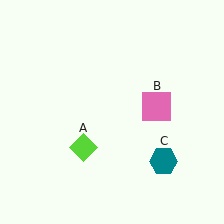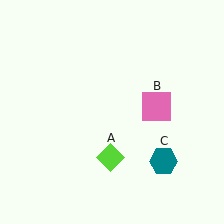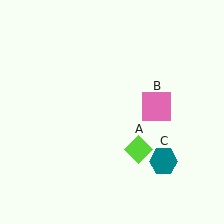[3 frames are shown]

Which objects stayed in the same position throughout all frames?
Pink square (object B) and teal hexagon (object C) remained stationary.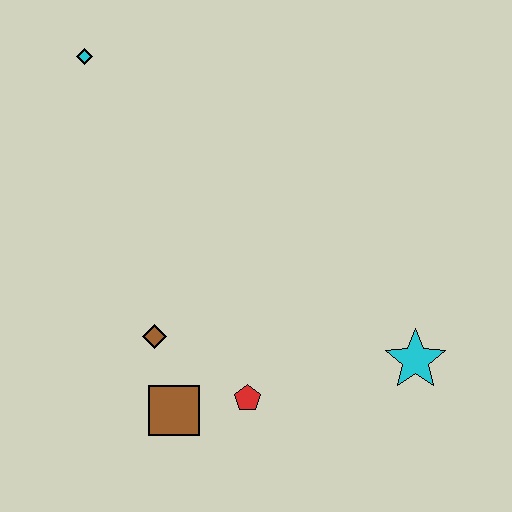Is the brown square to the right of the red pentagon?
No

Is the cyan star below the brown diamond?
Yes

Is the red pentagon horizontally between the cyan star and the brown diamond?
Yes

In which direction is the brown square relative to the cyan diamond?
The brown square is below the cyan diamond.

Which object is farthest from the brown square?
The cyan diamond is farthest from the brown square.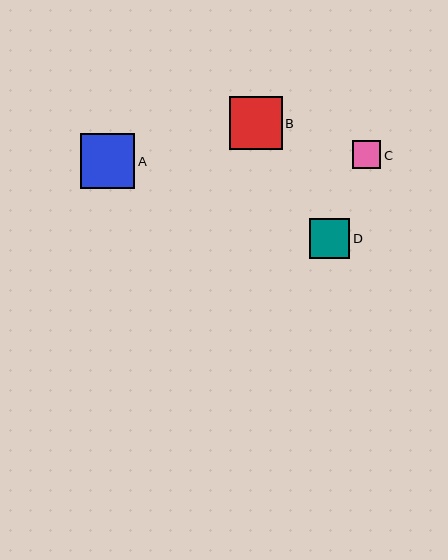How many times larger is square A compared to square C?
Square A is approximately 2.0 times the size of square C.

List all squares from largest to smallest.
From largest to smallest: A, B, D, C.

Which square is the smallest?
Square C is the smallest with a size of approximately 28 pixels.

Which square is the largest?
Square A is the largest with a size of approximately 55 pixels.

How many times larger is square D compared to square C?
Square D is approximately 1.4 times the size of square C.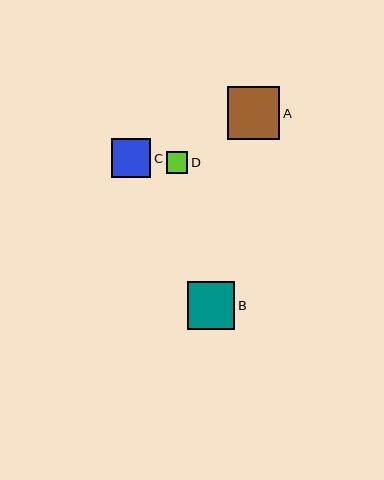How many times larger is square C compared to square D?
Square C is approximately 1.8 times the size of square D.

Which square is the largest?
Square A is the largest with a size of approximately 52 pixels.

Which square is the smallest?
Square D is the smallest with a size of approximately 21 pixels.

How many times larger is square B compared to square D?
Square B is approximately 2.2 times the size of square D.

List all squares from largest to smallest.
From largest to smallest: A, B, C, D.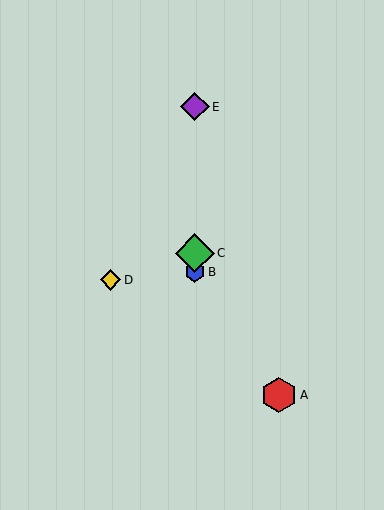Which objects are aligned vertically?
Objects B, C, E are aligned vertically.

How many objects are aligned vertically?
3 objects (B, C, E) are aligned vertically.